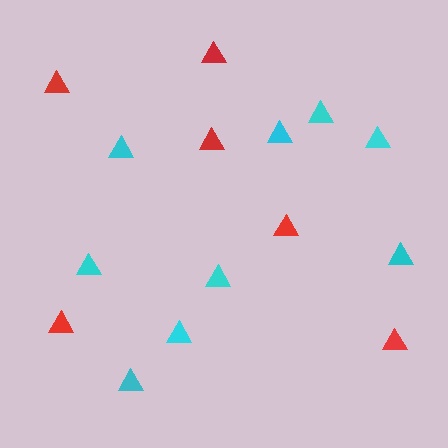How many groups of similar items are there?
There are 2 groups: one group of red triangles (6) and one group of cyan triangles (9).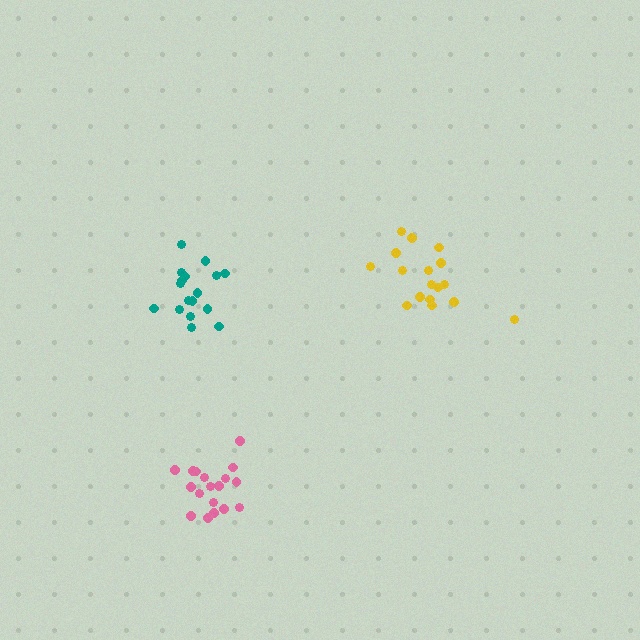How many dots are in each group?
Group 1: 17 dots, Group 2: 17 dots, Group 3: 18 dots (52 total).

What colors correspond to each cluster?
The clusters are colored: teal, yellow, pink.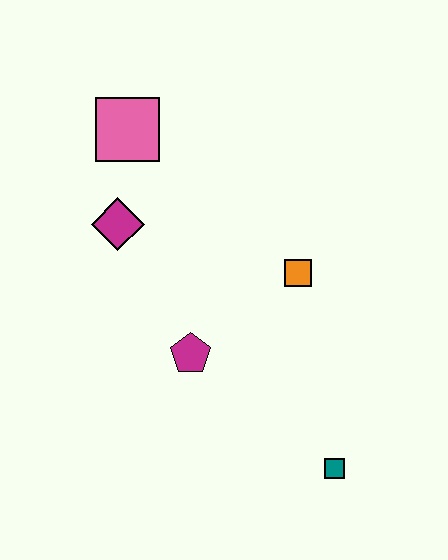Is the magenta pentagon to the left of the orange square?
Yes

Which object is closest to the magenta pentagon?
The orange square is closest to the magenta pentagon.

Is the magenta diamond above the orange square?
Yes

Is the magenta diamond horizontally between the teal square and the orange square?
No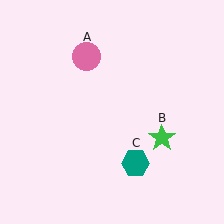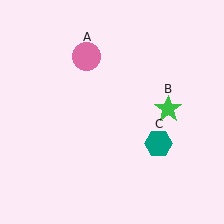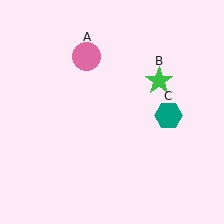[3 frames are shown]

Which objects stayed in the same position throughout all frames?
Pink circle (object A) remained stationary.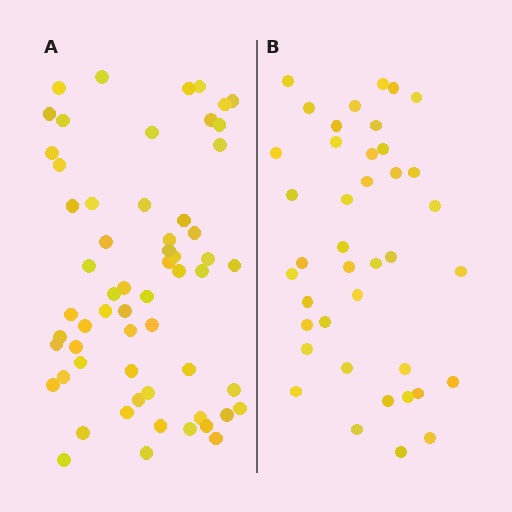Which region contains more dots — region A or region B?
Region A (the left region) has more dots.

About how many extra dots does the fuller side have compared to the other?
Region A has approximately 20 more dots than region B.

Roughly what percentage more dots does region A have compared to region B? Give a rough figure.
About 50% more.